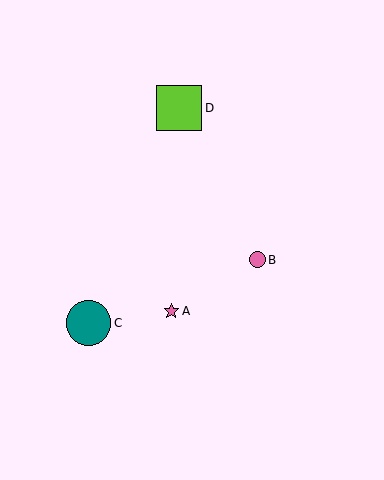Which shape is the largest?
The lime square (labeled D) is the largest.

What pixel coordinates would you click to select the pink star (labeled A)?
Click at (171, 311) to select the pink star A.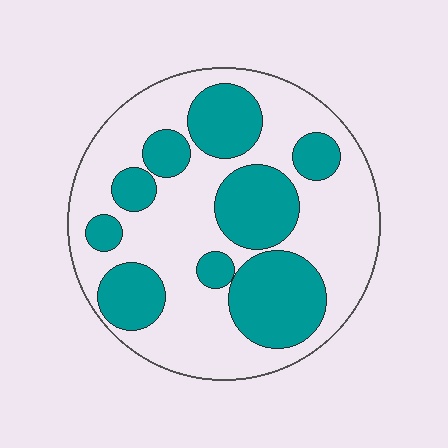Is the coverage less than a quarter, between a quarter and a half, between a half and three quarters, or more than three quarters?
Between a quarter and a half.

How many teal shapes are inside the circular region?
9.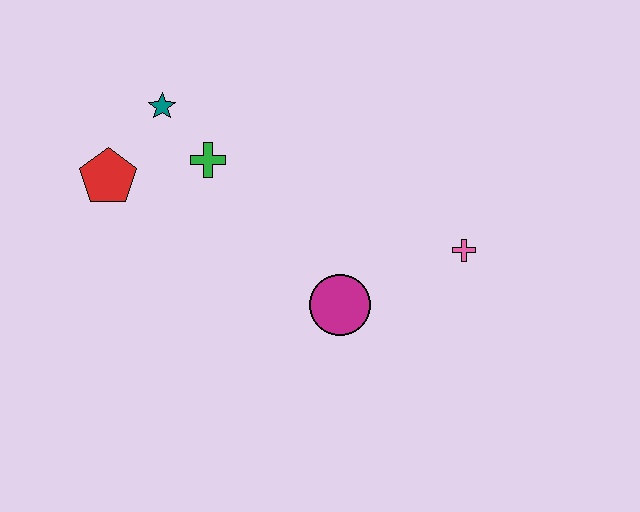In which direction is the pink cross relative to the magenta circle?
The pink cross is to the right of the magenta circle.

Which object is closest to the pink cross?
The magenta circle is closest to the pink cross.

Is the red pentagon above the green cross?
No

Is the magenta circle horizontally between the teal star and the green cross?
No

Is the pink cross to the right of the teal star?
Yes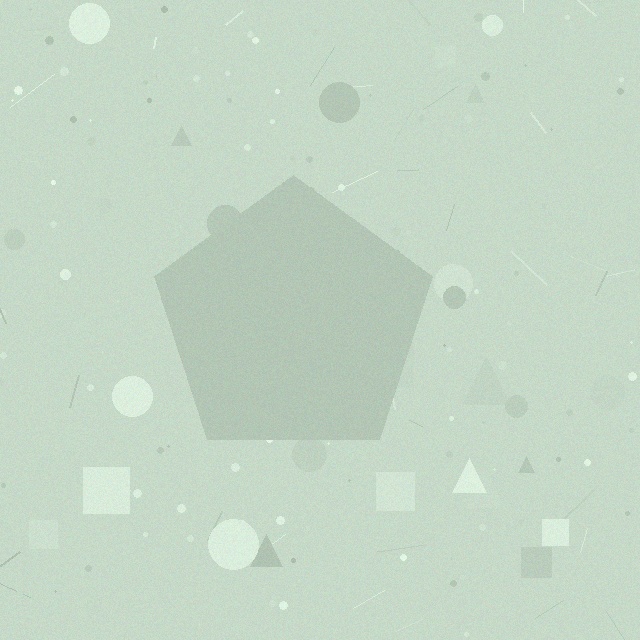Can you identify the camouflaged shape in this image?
The camouflaged shape is a pentagon.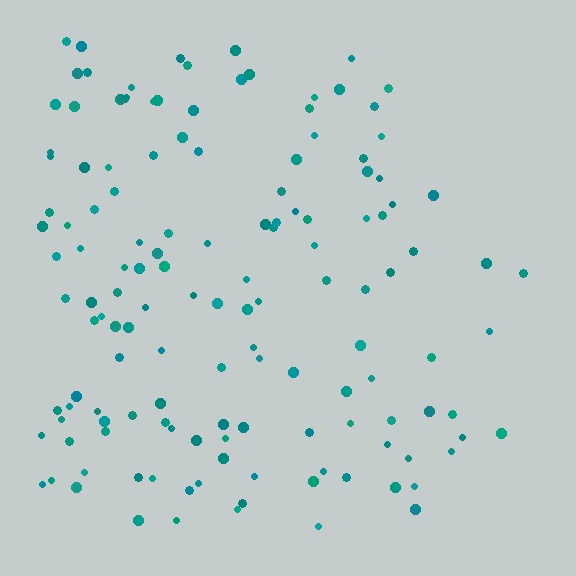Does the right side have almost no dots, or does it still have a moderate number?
Still a moderate number, just noticeably fewer than the left.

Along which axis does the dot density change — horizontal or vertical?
Horizontal.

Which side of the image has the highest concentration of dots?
The left.